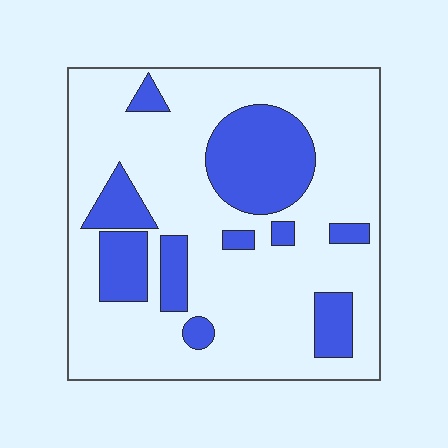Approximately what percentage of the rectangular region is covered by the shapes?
Approximately 25%.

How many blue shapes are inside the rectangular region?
10.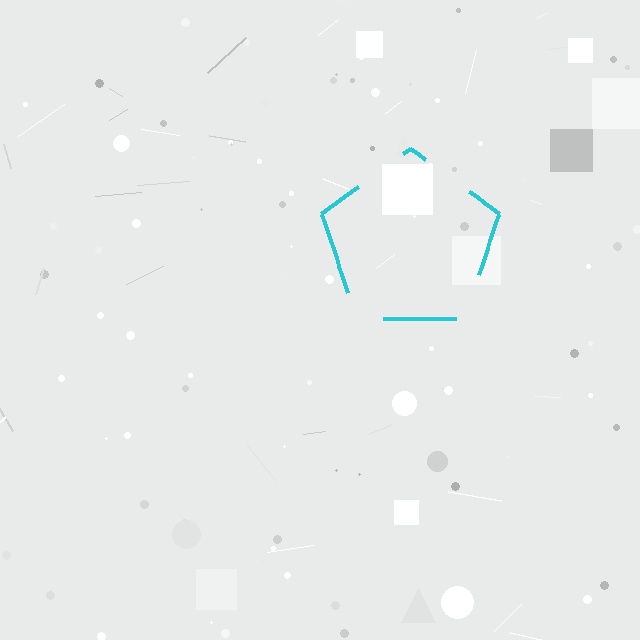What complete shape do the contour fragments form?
The contour fragments form a pentagon.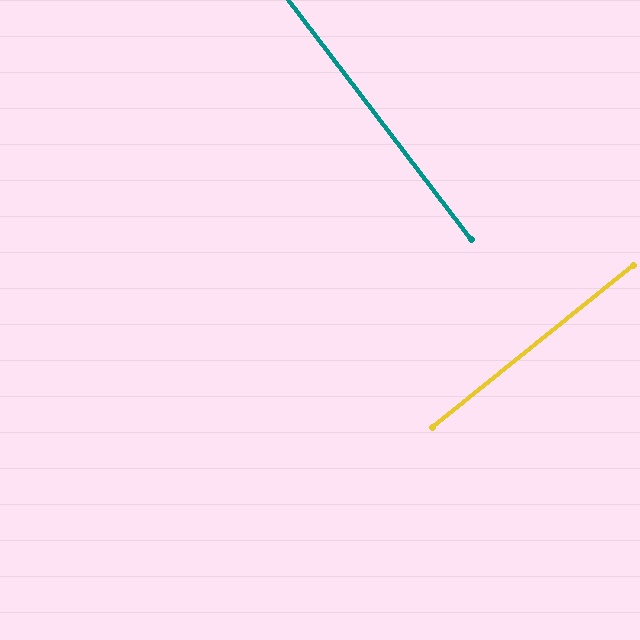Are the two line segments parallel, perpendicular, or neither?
Perpendicular — they meet at approximately 88°.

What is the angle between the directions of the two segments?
Approximately 88 degrees.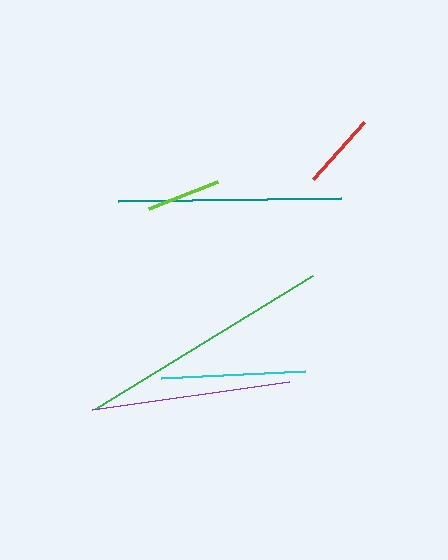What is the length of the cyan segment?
The cyan segment is approximately 144 pixels long.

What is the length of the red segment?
The red segment is approximately 76 pixels long.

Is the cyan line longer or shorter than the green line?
The green line is longer than the cyan line.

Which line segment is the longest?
The green line is the longest at approximately 255 pixels.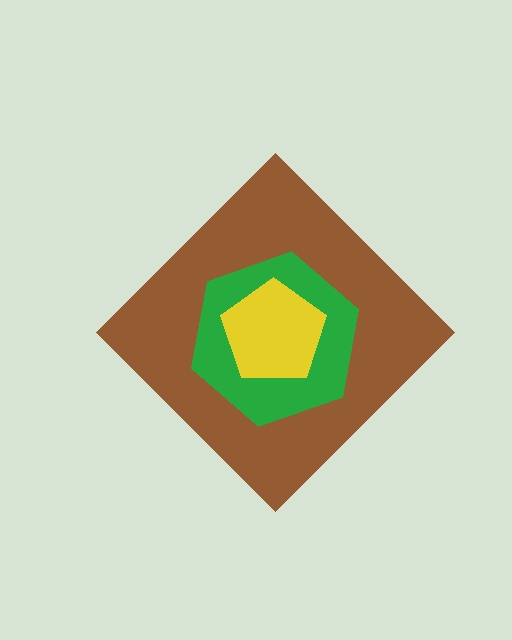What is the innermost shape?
The yellow pentagon.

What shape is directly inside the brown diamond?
The green hexagon.